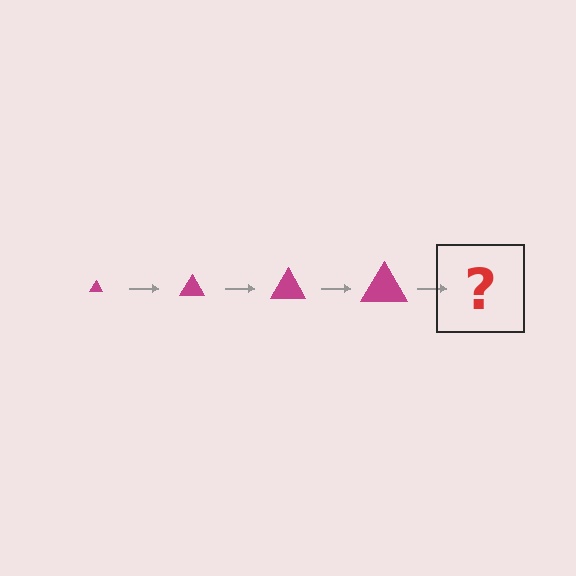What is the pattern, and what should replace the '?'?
The pattern is that the triangle gets progressively larger each step. The '?' should be a magenta triangle, larger than the previous one.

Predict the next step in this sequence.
The next step is a magenta triangle, larger than the previous one.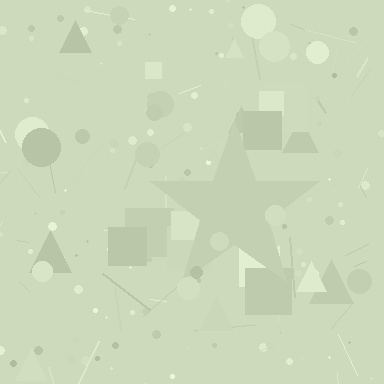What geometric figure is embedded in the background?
A star is embedded in the background.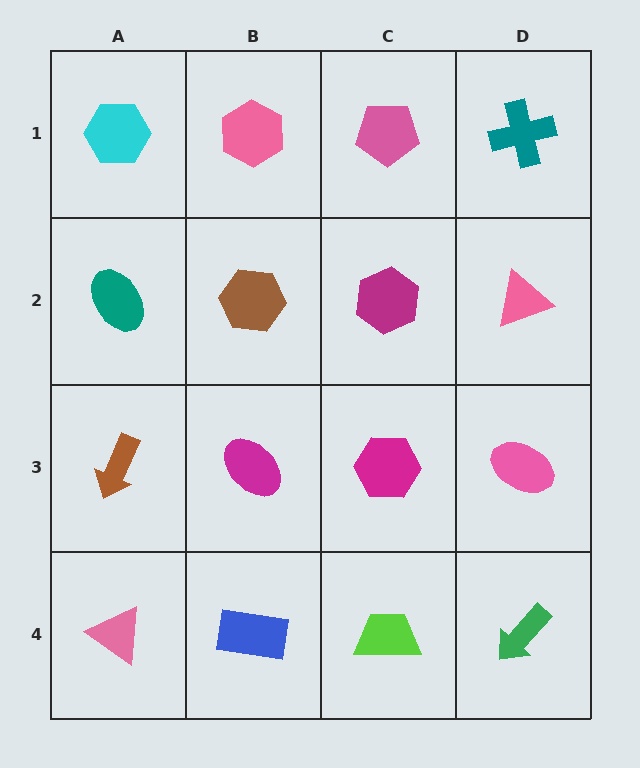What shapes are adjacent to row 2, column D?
A teal cross (row 1, column D), a pink ellipse (row 3, column D), a magenta hexagon (row 2, column C).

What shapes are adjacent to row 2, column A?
A cyan hexagon (row 1, column A), a brown arrow (row 3, column A), a brown hexagon (row 2, column B).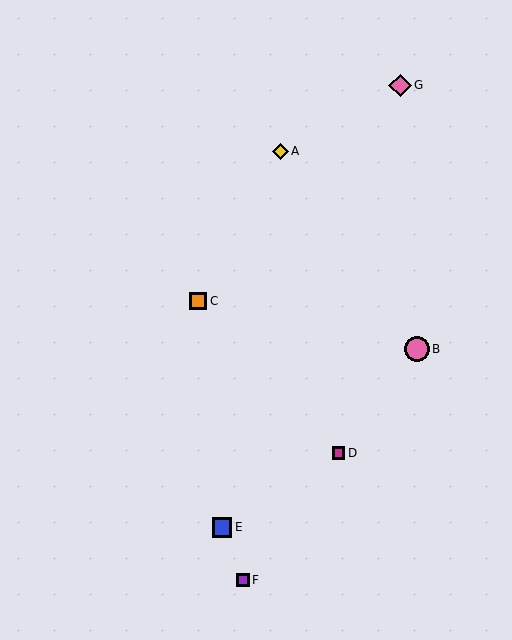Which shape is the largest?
The pink circle (labeled B) is the largest.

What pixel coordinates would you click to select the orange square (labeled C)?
Click at (198, 301) to select the orange square C.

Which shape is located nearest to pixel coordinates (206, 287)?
The orange square (labeled C) at (198, 301) is nearest to that location.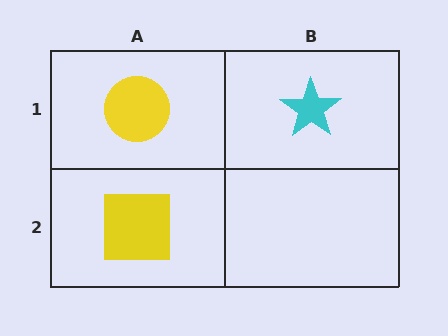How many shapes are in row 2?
1 shape.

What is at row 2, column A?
A yellow square.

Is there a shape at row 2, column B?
No, that cell is empty.